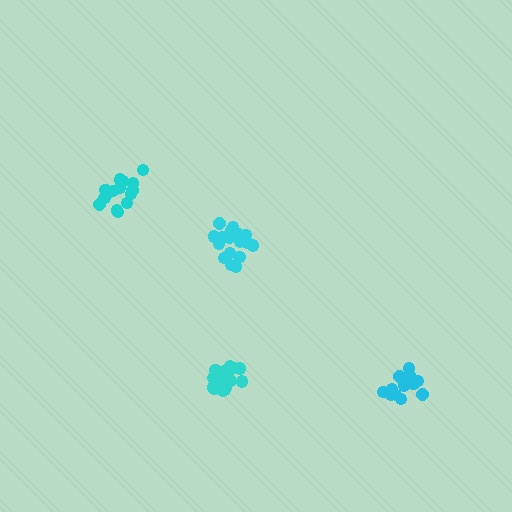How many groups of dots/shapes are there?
There are 4 groups.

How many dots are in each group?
Group 1: 20 dots, Group 2: 15 dots, Group 3: 17 dots, Group 4: 17 dots (69 total).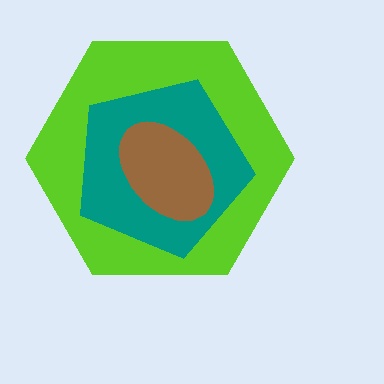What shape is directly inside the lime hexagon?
The teal pentagon.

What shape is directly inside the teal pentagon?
The brown ellipse.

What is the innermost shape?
The brown ellipse.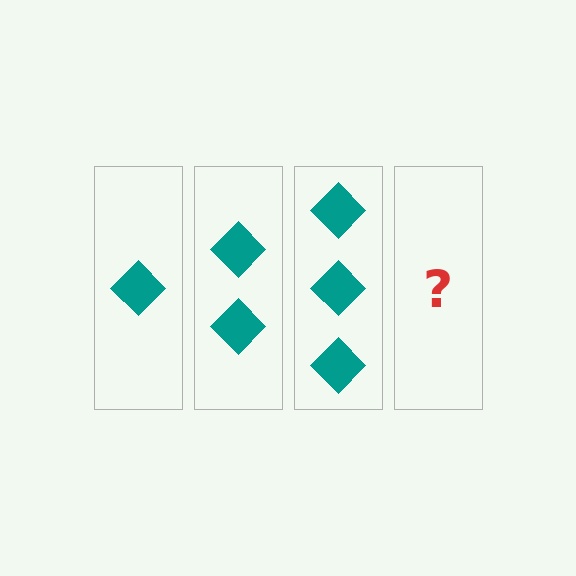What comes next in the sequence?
The next element should be 4 diamonds.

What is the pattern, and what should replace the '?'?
The pattern is that each step adds one more diamond. The '?' should be 4 diamonds.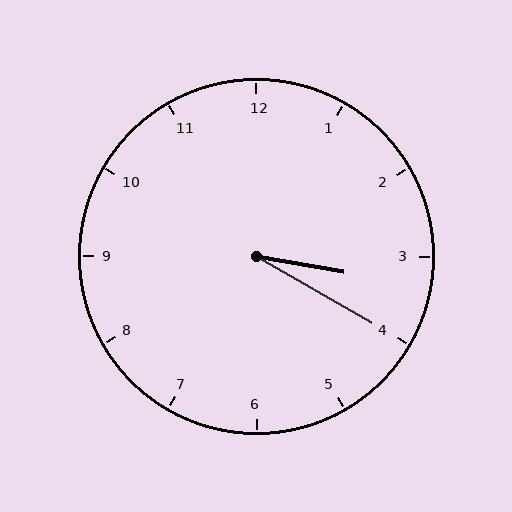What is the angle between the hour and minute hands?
Approximately 20 degrees.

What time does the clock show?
3:20.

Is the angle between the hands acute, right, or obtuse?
It is acute.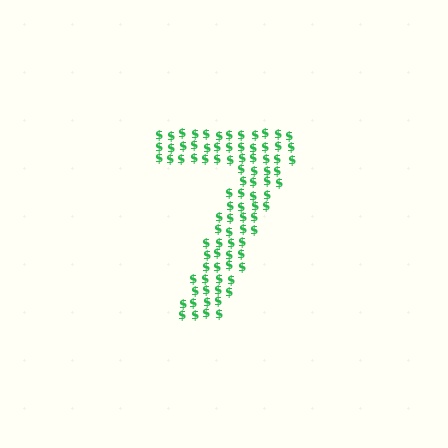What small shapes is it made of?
It is made of small dollar signs.